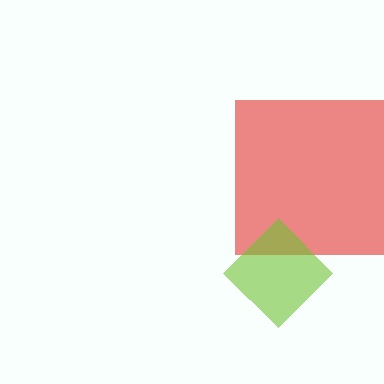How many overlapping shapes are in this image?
There are 2 overlapping shapes in the image.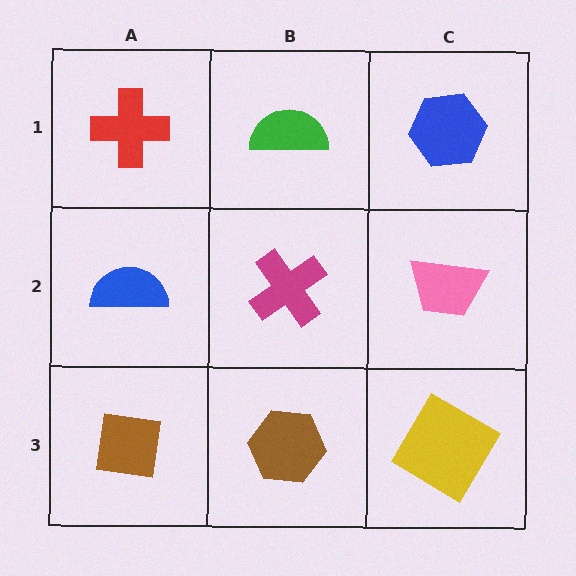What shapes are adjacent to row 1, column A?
A blue semicircle (row 2, column A), a green semicircle (row 1, column B).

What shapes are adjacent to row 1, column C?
A pink trapezoid (row 2, column C), a green semicircle (row 1, column B).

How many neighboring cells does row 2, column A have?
3.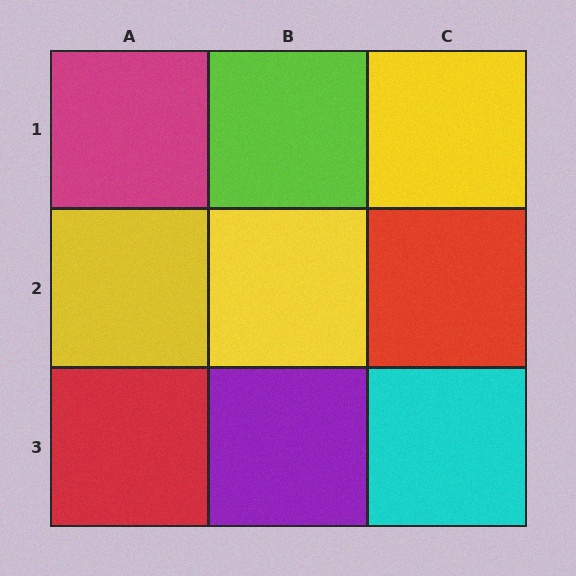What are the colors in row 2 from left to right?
Yellow, yellow, red.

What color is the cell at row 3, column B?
Purple.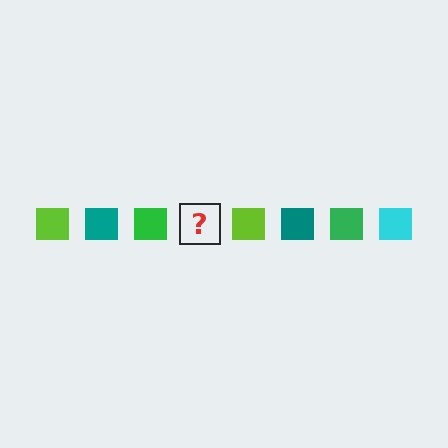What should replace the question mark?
The question mark should be replaced with a cyan square.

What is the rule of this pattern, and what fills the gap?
The rule is that the pattern cycles through lime, teal, green, cyan squares. The gap should be filled with a cyan square.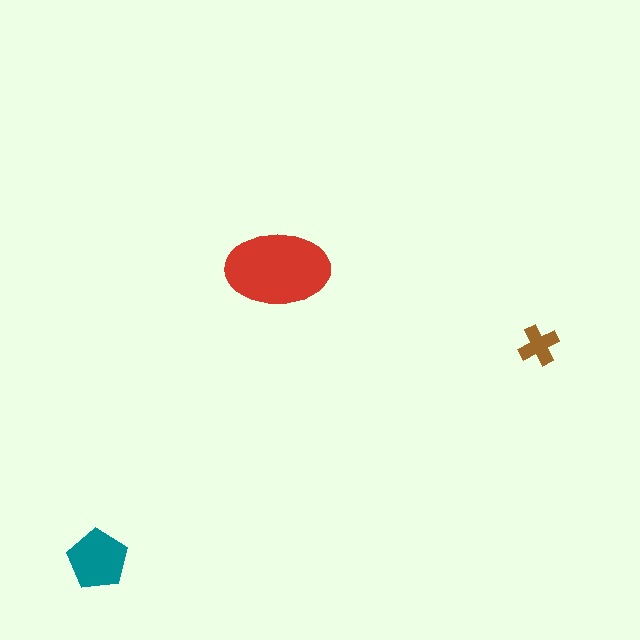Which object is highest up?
The red ellipse is topmost.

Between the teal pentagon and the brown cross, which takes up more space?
The teal pentagon.